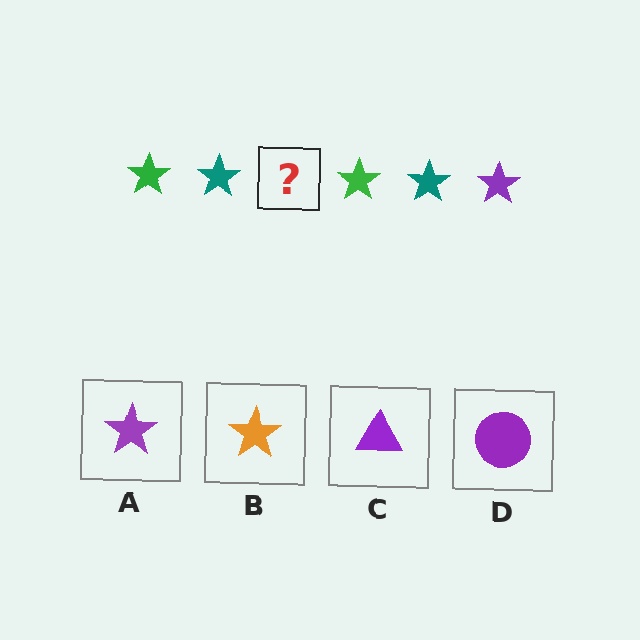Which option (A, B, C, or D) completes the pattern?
A.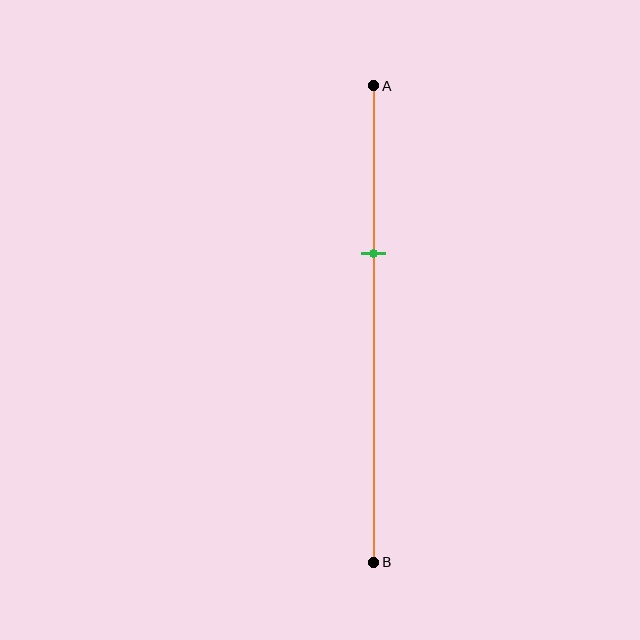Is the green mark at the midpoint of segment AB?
No, the mark is at about 35% from A, not at the 50% midpoint.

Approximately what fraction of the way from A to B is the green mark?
The green mark is approximately 35% of the way from A to B.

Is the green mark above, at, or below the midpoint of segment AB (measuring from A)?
The green mark is above the midpoint of segment AB.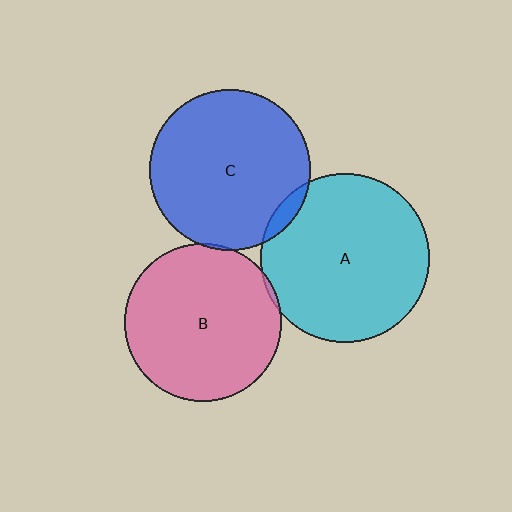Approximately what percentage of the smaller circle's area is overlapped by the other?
Approximately 5%.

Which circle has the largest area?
Circle A (cyan).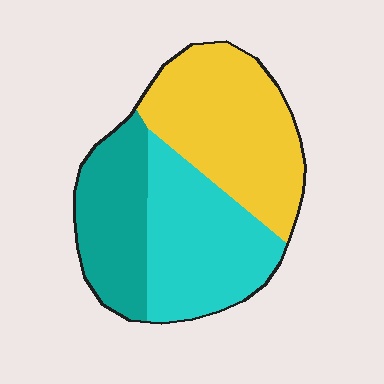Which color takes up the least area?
Teal, at roughly 25%.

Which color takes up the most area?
Yellow, at roughly 40%.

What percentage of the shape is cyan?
Cyan takes up between a third and a half of the shape.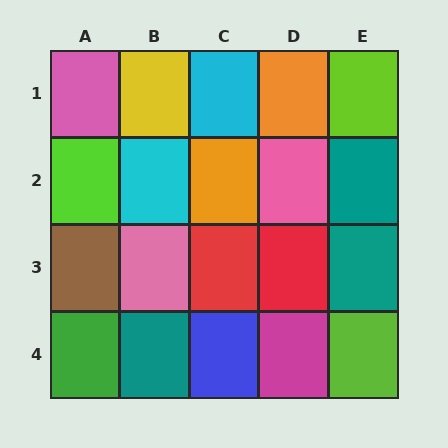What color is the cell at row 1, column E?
Lime.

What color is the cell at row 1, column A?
Pink.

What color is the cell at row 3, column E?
Teal.